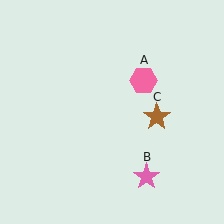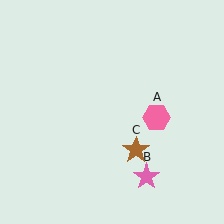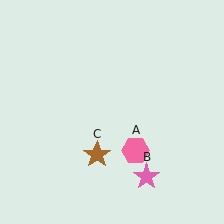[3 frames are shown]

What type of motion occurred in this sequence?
The pink hexagon (object A), brown star (object C) rotated clockwise around the center of the scene.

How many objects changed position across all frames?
2 objects changed position: pink hexagon (object A), brown star (object C).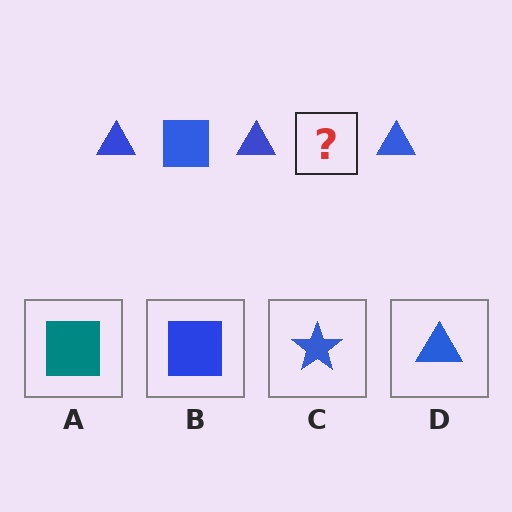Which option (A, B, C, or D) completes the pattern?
B.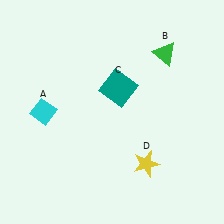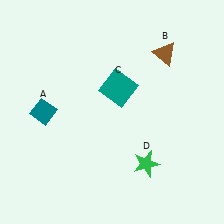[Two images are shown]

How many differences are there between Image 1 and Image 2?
There are 3 differences between the two images.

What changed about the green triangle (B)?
In Image 1, B is green. In Image 2, it changed to brown.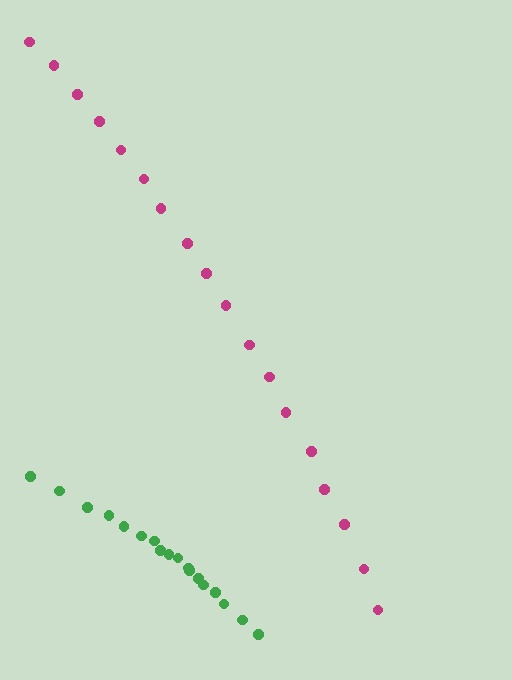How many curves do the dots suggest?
There are 2 distinct paths.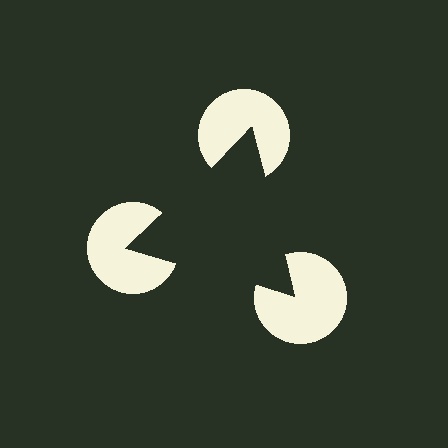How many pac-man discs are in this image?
There are 3 — one at each vertex of the illusory triangle.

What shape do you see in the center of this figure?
An illusory triangle — its edges are inferred from the aligned wedge cuts in the pac-man discs, not physically drawn.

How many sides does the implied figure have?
3 sides.